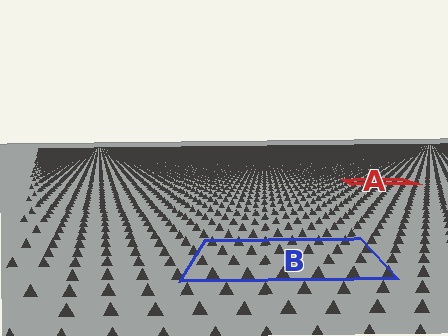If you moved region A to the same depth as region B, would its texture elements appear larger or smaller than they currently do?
They would appear larger. At a closer depth, the same texture elements are projected at a bigger on-screen size.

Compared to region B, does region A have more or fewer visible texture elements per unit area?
Region A has more texture elements per unit area — they are packed more densely because it is farther away.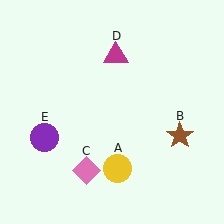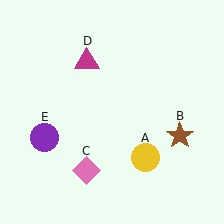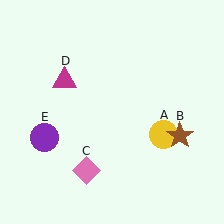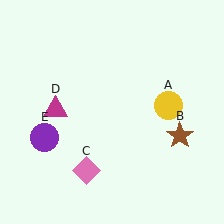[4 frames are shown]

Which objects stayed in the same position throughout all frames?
Brown star (object B) and pink diamond (object C) and purple circle (object E) remained stationary.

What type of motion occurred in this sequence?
The yellow circle (object A), magenta triangle (object D) rotated counterclockwise around the center of the scene.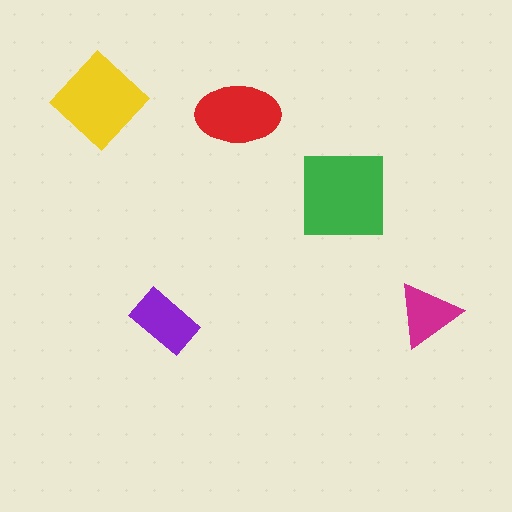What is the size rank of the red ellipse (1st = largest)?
3rd.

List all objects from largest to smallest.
The green square, the yellow diamond, the red ellipse, the purple rectangle, the magenta triangle.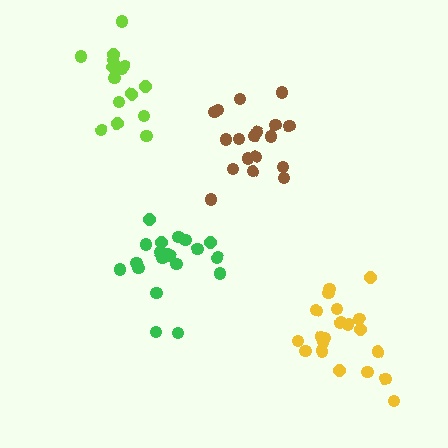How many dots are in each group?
Group 1: 21 dots, Group 2: 18 dots, Group 3: 16 dots, Group 4: 20 dots (75 total).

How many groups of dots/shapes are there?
There are 4 groups.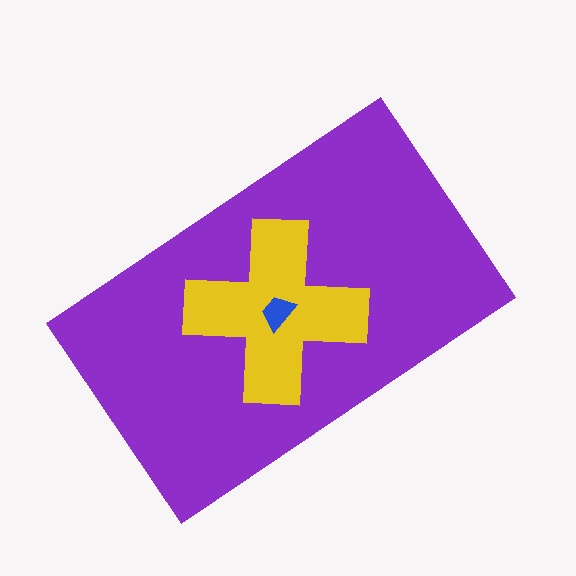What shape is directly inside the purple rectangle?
The yellow cross.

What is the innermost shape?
The blue trapezoid.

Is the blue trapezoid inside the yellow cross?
Yes.